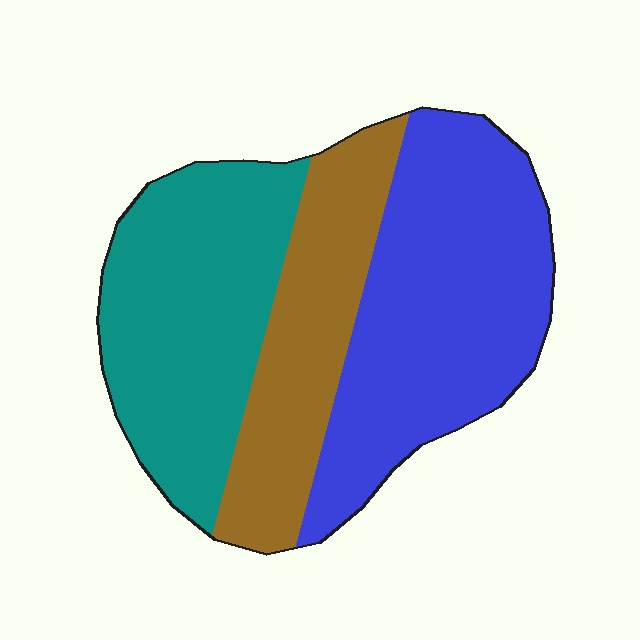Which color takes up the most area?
Blue, at roughly 40%.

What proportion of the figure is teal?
Teal takes up between a quarter and a half of the figure.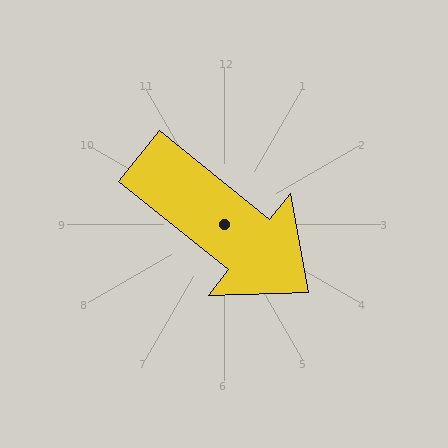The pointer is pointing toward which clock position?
Roughly 4 o'clock.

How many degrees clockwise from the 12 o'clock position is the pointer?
Approximately 129 degrees.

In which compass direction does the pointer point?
Southeast.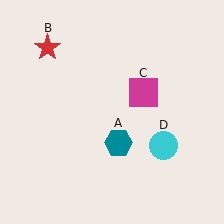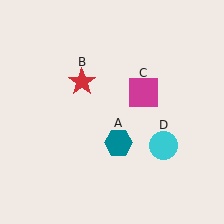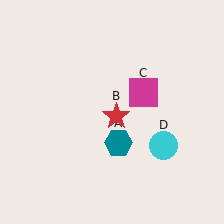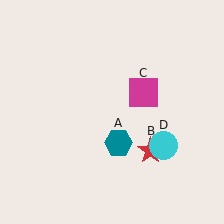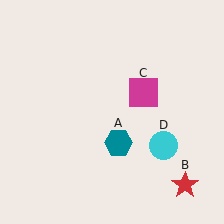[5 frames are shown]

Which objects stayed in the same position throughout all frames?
Teal hexagon (object A) and magenta square (object C) and cyan circle (object D) remained stationary.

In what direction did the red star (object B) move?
The red star (object B) moved down and to the right.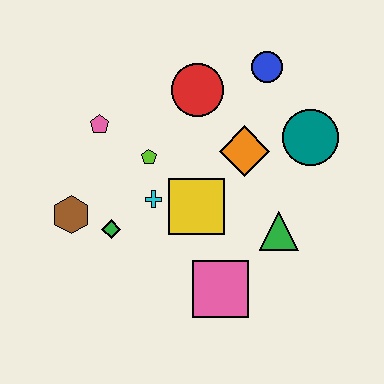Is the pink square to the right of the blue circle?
No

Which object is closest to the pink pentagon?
The lime pentagon is closest to the pink pentagon.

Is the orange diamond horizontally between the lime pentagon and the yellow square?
No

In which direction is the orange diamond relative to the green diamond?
The orange diamond is to the right of the green diamond.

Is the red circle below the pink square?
No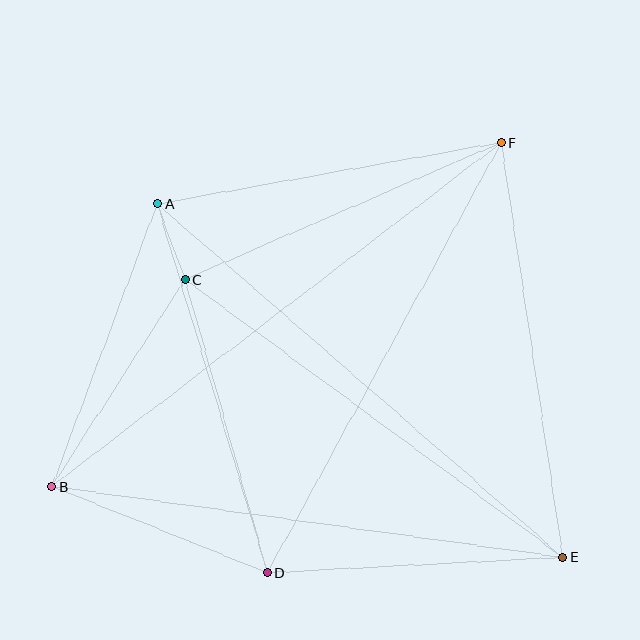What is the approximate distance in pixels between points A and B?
The distance between A and B is approximately 302 pixels.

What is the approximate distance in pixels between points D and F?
The distance between D and F is approximately 490 pixels.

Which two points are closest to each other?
Points A and C are closest to each other.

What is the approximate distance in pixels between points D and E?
The distance between D and E is approximately 296 pixels.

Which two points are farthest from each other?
Points B and F are farthest from each other.